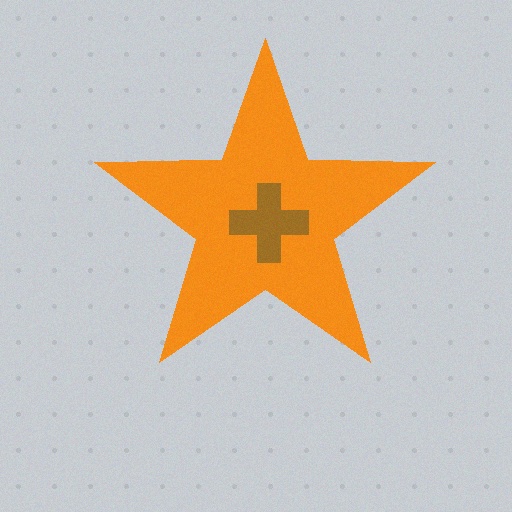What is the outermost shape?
The orange star.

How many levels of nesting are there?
2.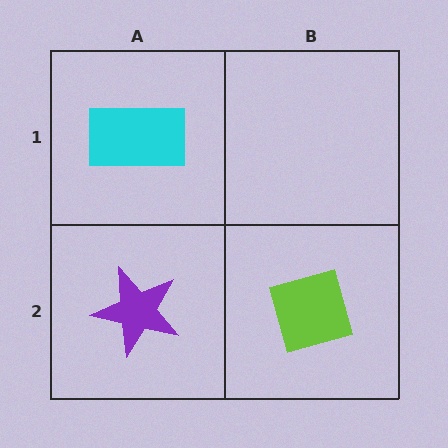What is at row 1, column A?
A cyan rectangle.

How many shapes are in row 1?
1 shape.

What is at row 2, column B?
A lime diamond.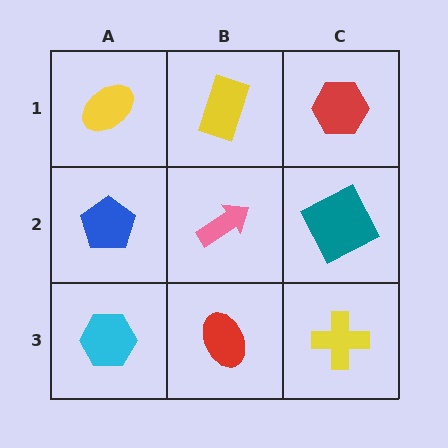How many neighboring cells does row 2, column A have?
3.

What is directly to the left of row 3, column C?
A red ellipse.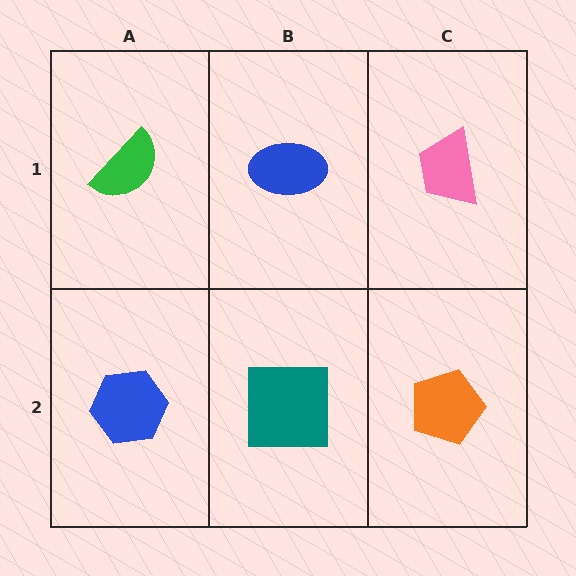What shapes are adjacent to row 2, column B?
A blue ellipse (row 1, column B), a blue hexagon (row 2, column A), an orange pentagon (row 2, column C).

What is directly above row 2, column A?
A green semicircle.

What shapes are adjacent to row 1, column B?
A teal square (row 2, column B), a green semicircle (row 1, column A), a pink trapezoid (row 1, column C).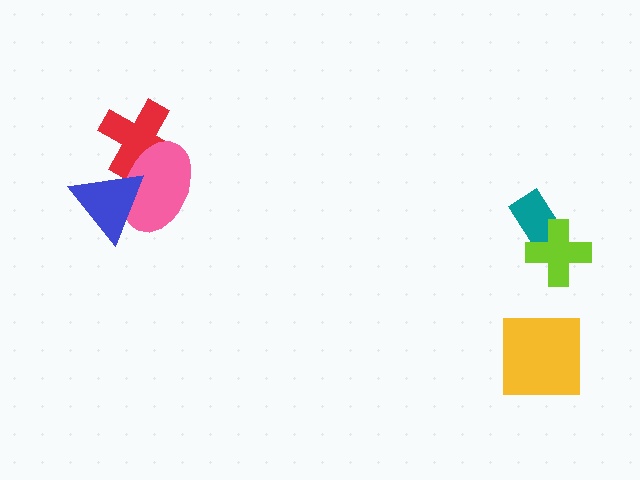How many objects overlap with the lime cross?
1 object overlaps with the lime cross.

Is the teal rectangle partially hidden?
Yes, it is partially covered by another shape.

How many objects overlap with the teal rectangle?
1 object overlaps with the teal rectangle.